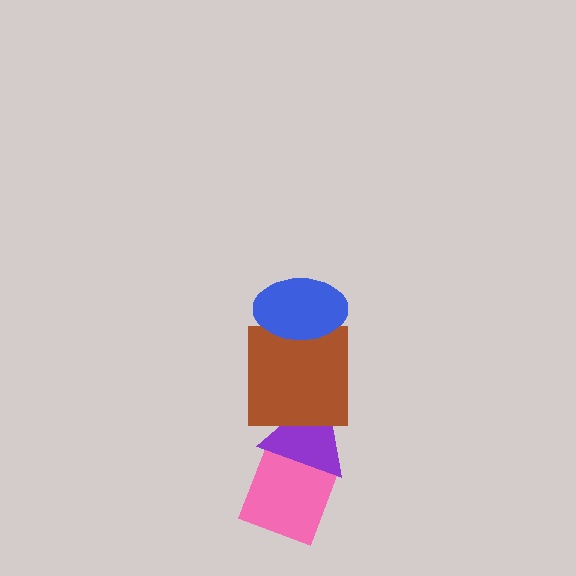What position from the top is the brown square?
The brown square is 2nd from the top.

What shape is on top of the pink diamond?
The purple triangle is on top of the pink diamond.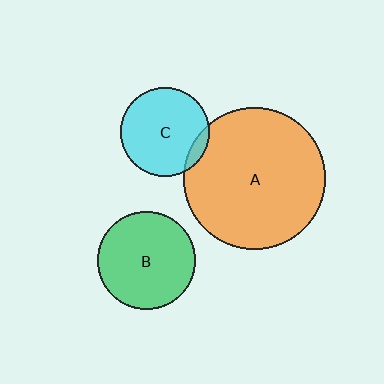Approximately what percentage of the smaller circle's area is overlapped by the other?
Approximately 10%.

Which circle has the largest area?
Circle A (orange).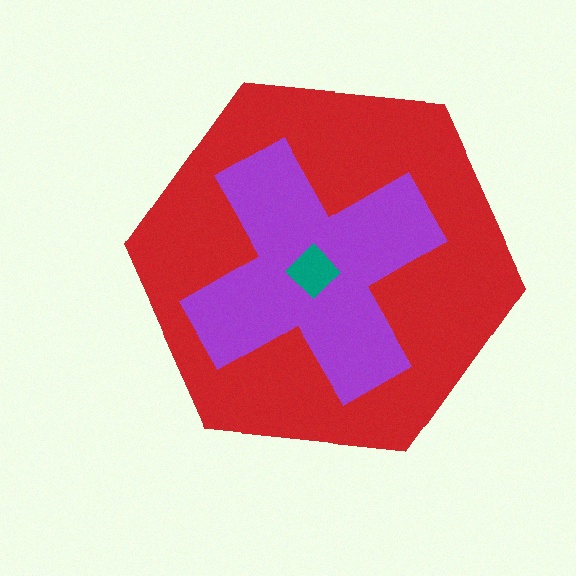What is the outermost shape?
The red hexagon.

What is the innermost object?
The teal diamond.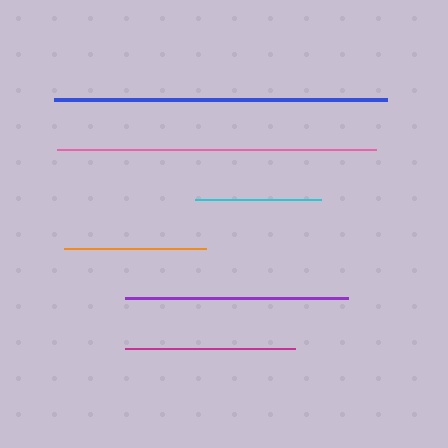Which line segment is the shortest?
The cyan line is the shortest at approximately 126 pixels.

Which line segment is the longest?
The blue line is the longest at approximately 333 pixels.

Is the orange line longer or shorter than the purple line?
The purple line is longer than the orange line.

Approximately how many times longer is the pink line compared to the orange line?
The pink line is approximately 2.2 times the length of the orange line.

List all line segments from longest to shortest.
From longest to shortest: blue, pink, purple, magenta, orange, cyan.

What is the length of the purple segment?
The purple segment is approximately 223 pixels long.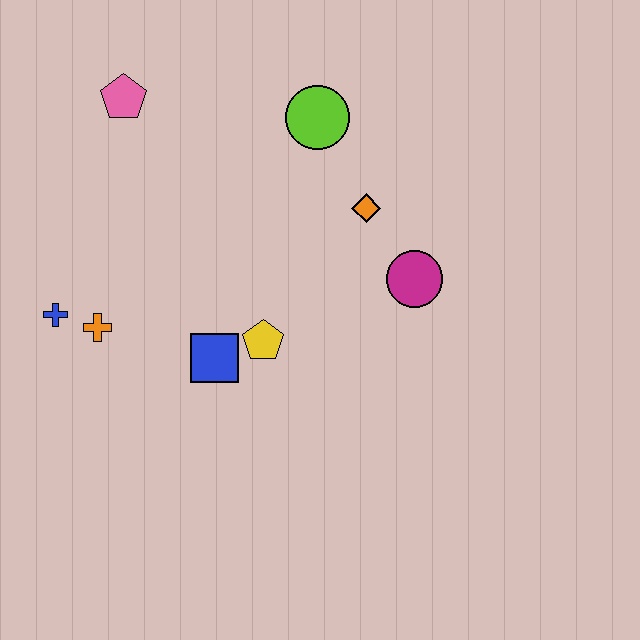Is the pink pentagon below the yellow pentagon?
No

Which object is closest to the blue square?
The yellow pentagon is closest to the blue square.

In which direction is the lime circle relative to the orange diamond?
The lime circle is above the orange diamond.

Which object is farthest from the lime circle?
The blue cross is farthest from the lime circle.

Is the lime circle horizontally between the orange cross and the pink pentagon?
No